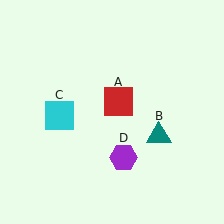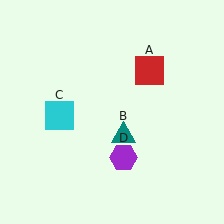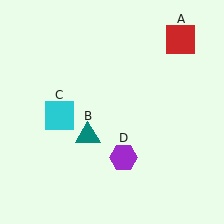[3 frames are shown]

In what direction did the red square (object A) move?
The red square (object A) moved up and to the right.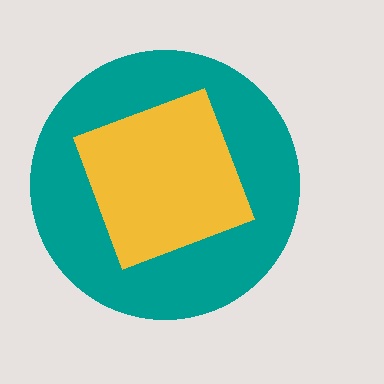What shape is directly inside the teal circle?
The yellow square.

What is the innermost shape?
The yellow square.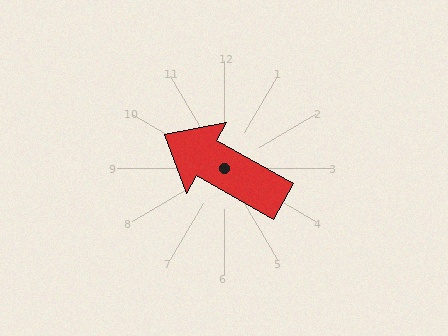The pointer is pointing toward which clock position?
Roughly 10 o'clock.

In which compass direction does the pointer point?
Northwest.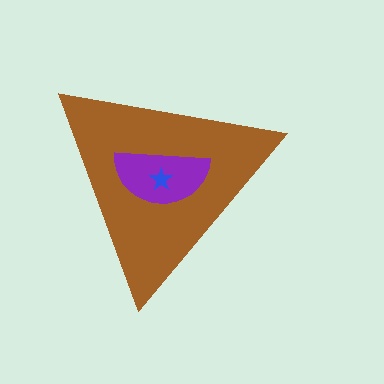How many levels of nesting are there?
3.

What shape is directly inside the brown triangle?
The purple semicircle.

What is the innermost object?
The blue star.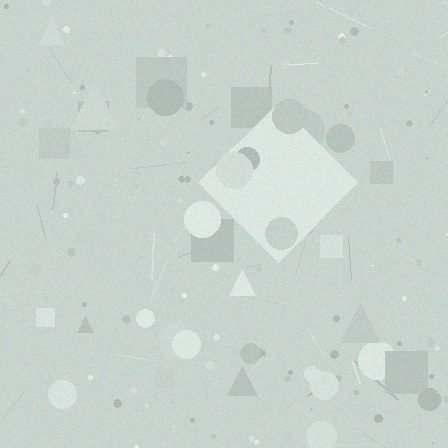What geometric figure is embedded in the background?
A diamond is embedded in the background.